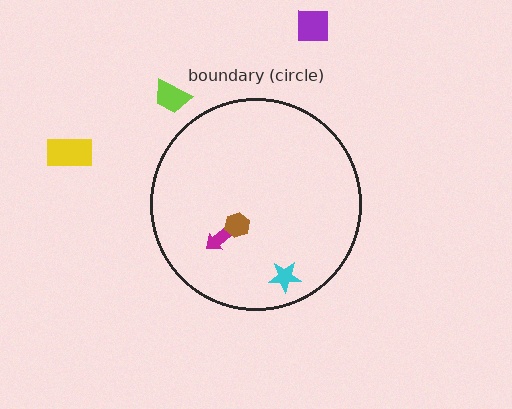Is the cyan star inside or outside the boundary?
Inside.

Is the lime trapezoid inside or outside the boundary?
Outside.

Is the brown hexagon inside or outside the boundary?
Inside.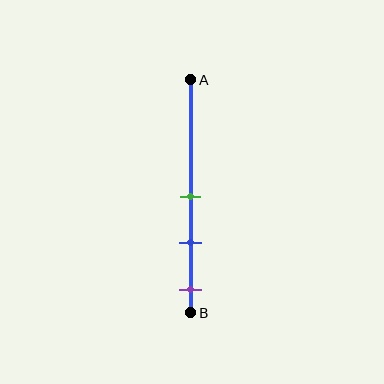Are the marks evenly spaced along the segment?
Yes, the marks are approximately evenly spaced.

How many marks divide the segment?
There are 3 marks dividing the segment.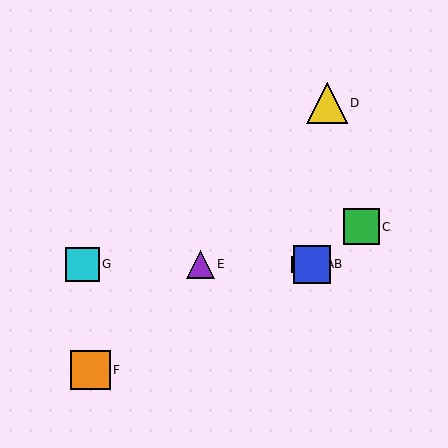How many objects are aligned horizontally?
4 objects (A, B, E, G) are aligned horizontally.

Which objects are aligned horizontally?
Objects A, B, E, G are aligned horizontally.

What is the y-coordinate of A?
Object A is at y≈264.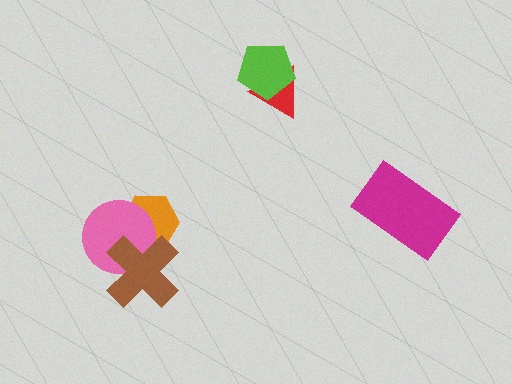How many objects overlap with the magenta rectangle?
0 objects overlap with the magenta rectangle.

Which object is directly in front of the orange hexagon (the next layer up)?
The pink circle is directly in front of the orange hexagon.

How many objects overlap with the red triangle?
1 object overlaps with the red triangle.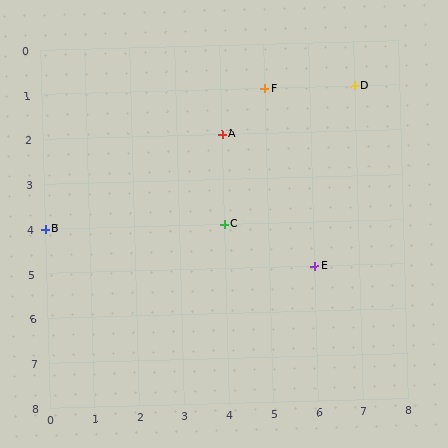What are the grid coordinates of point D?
Point D is at grid coordinates (7, 1).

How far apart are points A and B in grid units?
Points A and B are 4 columns and 2 rows apart (about 4.5 grid units diagonally).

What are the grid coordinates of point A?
Point A is at grid coordinates (4, 2).